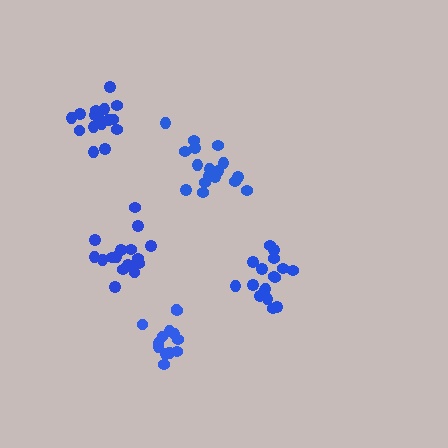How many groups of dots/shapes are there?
There are 5 groups.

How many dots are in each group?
Group 1: 17 dots, Group 2: 17 dots, Group 3: 17 dots, Group 4: 14 dots, Group 5: 16 dots (81 total).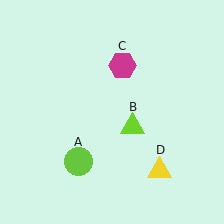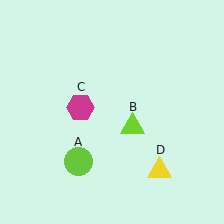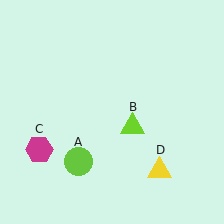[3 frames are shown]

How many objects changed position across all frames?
1 object changed position: magenta hexagon (object C).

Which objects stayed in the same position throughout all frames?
Lime circle (object A) and lime triangle (object B) and yellow triangle (object D) remained stationary.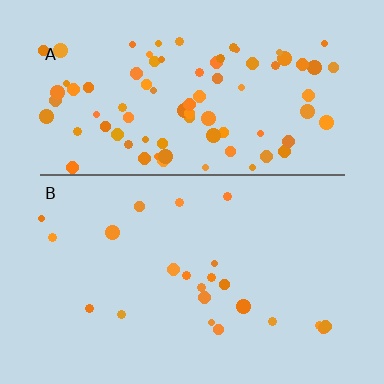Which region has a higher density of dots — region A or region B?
A (the top).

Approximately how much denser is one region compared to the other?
Approximately 3.7× — region A over region B.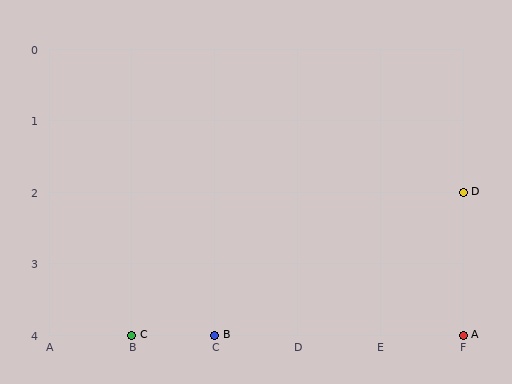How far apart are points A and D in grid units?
Points A and D are 2 rows apart.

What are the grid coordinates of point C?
Point C is at grid coordinates (B, 4).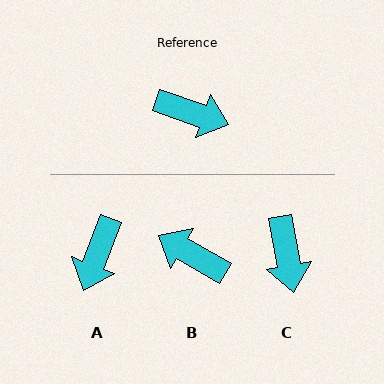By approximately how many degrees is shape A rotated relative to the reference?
Approximately 92 degrees clockwise.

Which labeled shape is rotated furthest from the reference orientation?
B, about 170 degrees away.